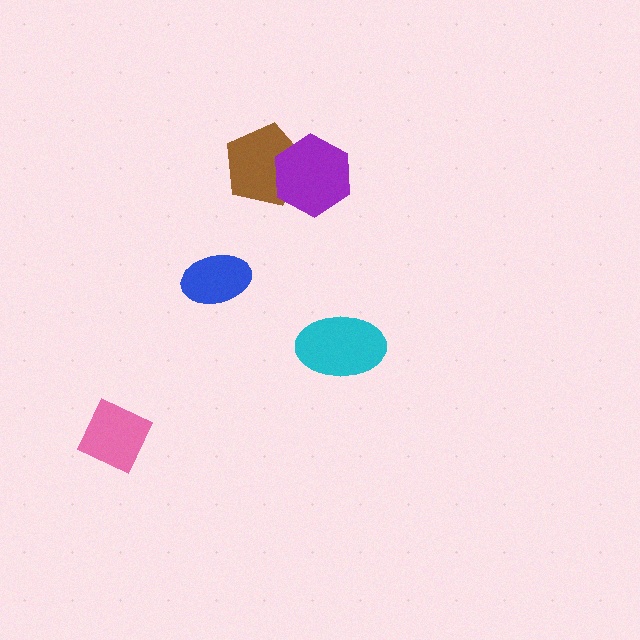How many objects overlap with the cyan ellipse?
0 objects overlap with the cyan ellipse.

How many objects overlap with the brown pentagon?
1 object overlaps with the brown pentagon.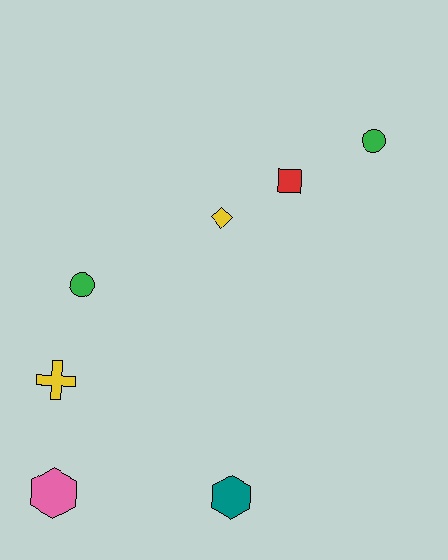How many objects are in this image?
There are 7 objects.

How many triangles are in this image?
There are no triangles.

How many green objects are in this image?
There are 2 green objects.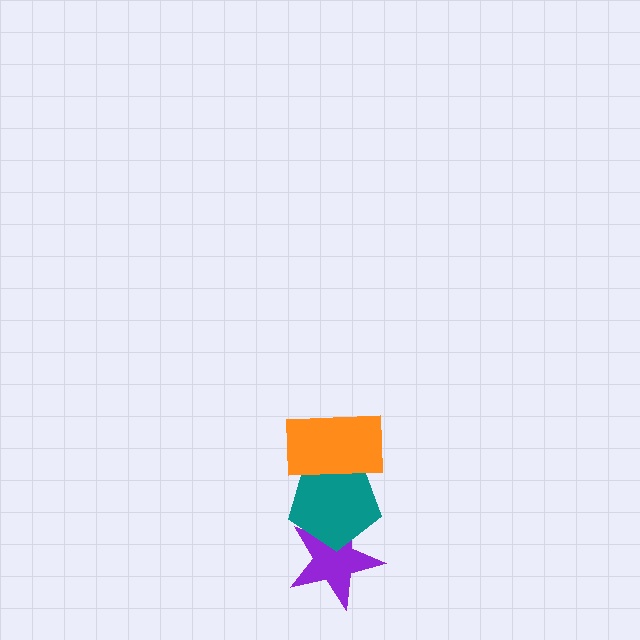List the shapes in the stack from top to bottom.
From top to bottom: the orange rectangle, the teal pentagon, the purple star.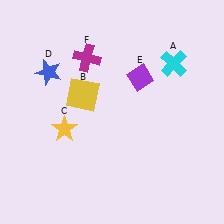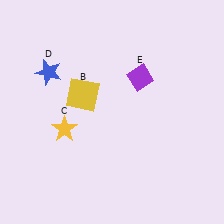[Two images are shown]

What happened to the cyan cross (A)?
The cyan cross (A) was removed in Image 2. It was in the top-right area of Image 1.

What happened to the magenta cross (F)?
The magenta cross (F) was removed in Image 2. It was in the top-left area of Image 1.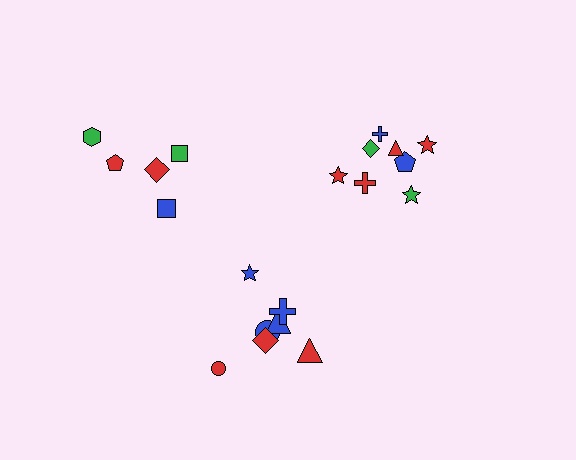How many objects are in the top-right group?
There are 8 objects.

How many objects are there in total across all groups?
There are 20 objects.